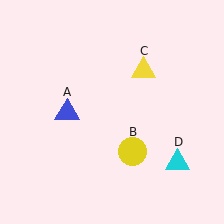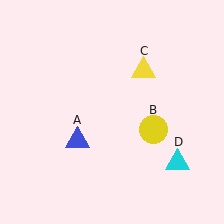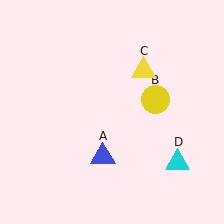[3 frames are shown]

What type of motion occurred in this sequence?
The blue triangle (object A), yellow circle (object B) rotated counterclockwise around the center of the scene.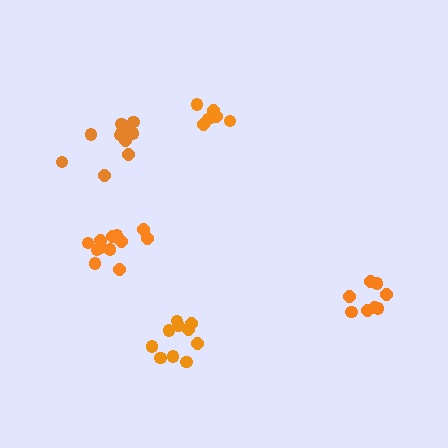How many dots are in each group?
Group 1: 10 dots, Group 2: 12 dots, Group 3: 6 dots, Group 4: 8 dots, Group 5: 12 dots (48 total).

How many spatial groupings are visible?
There are 5 spatial groupings.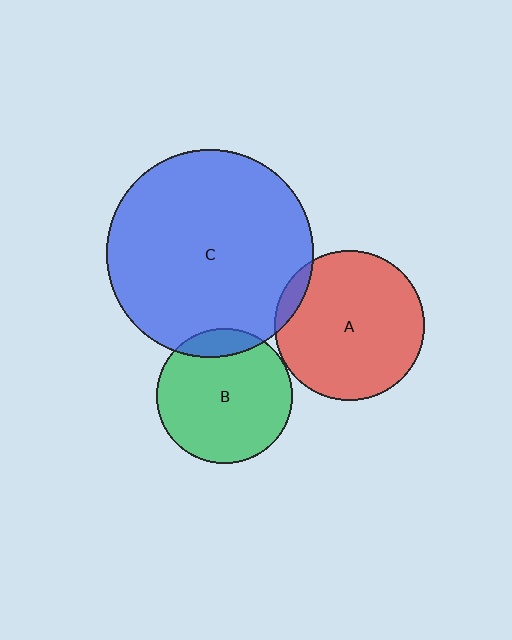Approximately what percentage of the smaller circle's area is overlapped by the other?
Approximately 5%.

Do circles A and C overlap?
Yes.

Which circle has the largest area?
Circle C (blue).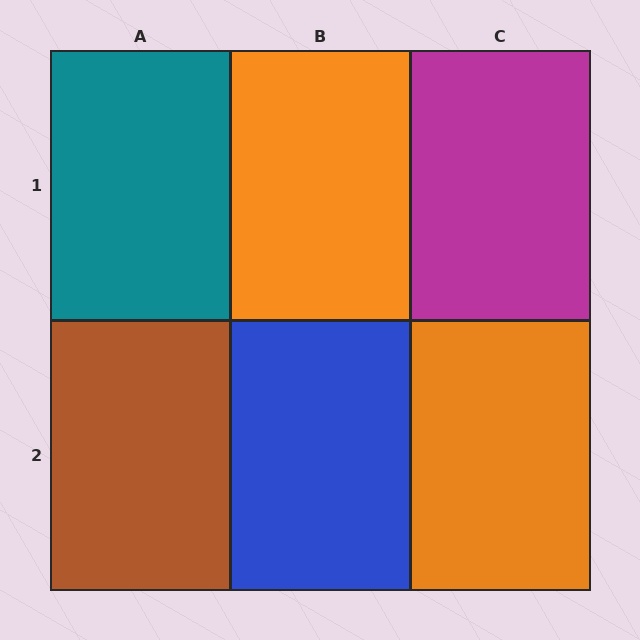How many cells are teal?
1 cell is teal.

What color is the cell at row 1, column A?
Teal.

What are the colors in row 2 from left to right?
Brown, blue, orange.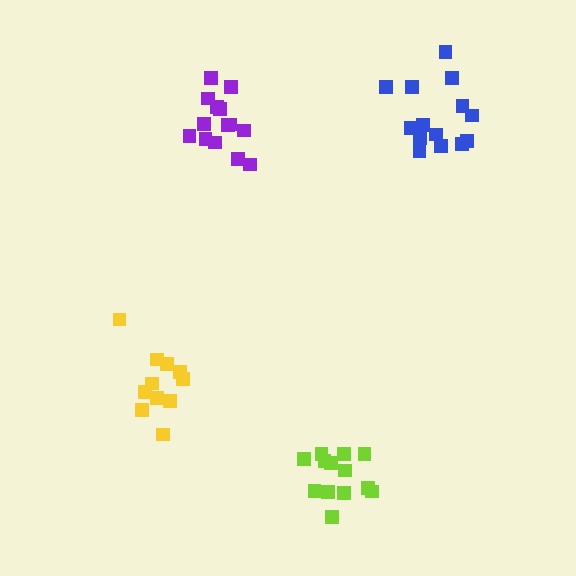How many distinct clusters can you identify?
There are 4 distinct clusters.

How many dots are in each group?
Group 1: 14 dots, Group 2: 14 dots, Group 3: 11 dots, Group 4: 13 dots (52 total).